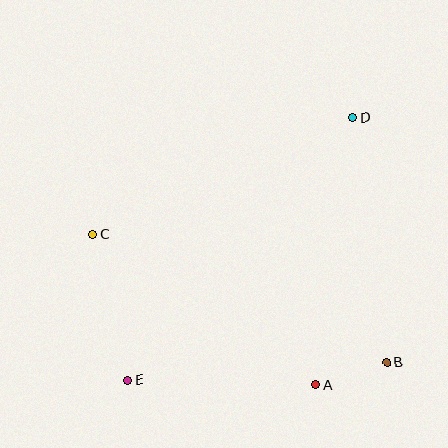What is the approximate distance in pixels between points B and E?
The distance between B and E is approximately 260 pixels.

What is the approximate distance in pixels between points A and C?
The distance between A and C is approximately 269 pixels.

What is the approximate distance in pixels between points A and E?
The distance between A and E is approximately 188 pixels.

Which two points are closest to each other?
Points A and B are closest to each other.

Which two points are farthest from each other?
Points D and E are farthest from each other.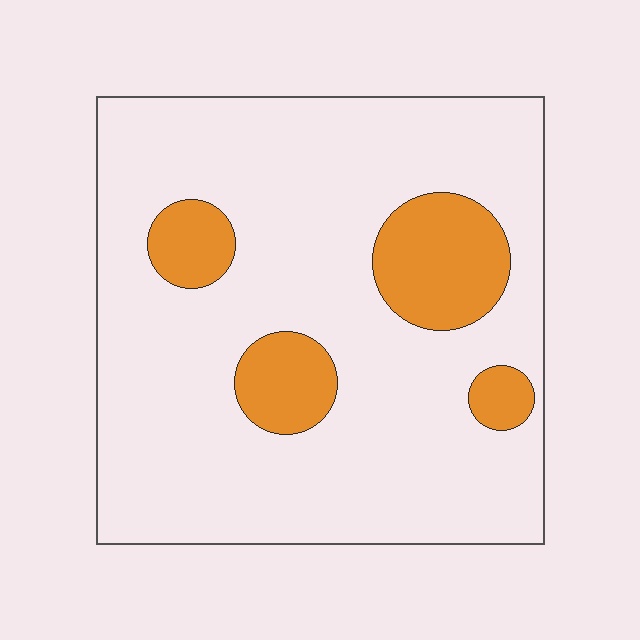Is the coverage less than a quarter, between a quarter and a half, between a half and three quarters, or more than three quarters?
Less than a quarter.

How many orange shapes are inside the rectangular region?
4.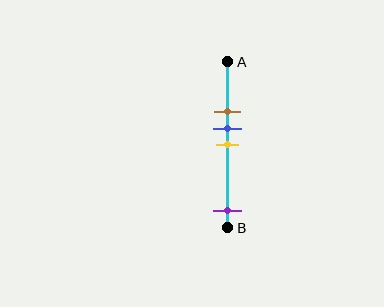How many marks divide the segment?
There are 4 marks dividing the segment.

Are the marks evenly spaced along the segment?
No, the marks are not evenly spaced.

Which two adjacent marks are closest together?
The blue and yellow marks are the closest adjacent pair.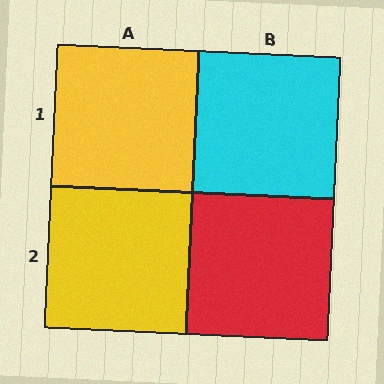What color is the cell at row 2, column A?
Yellow.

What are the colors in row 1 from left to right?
Yellow, cyan.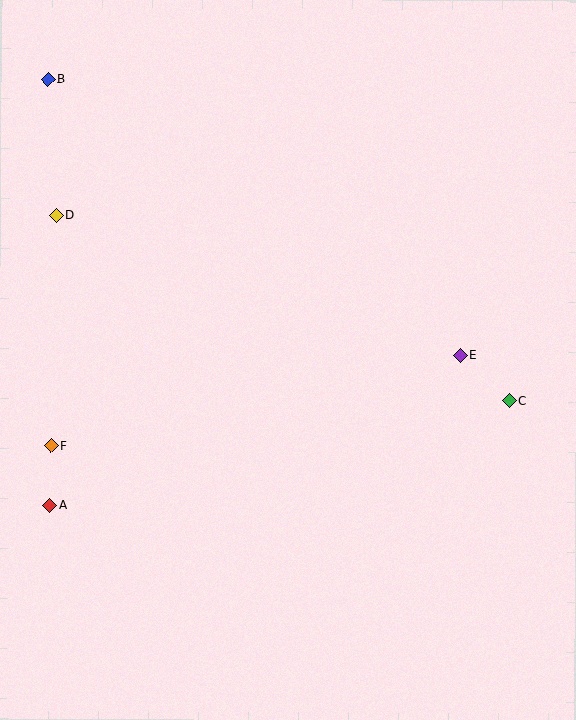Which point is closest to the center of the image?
Point E at (460, 355) is closest to the center.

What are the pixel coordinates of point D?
Point D is at (56, 215).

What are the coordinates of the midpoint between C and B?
The midpoint between C and B is at (278, 240).